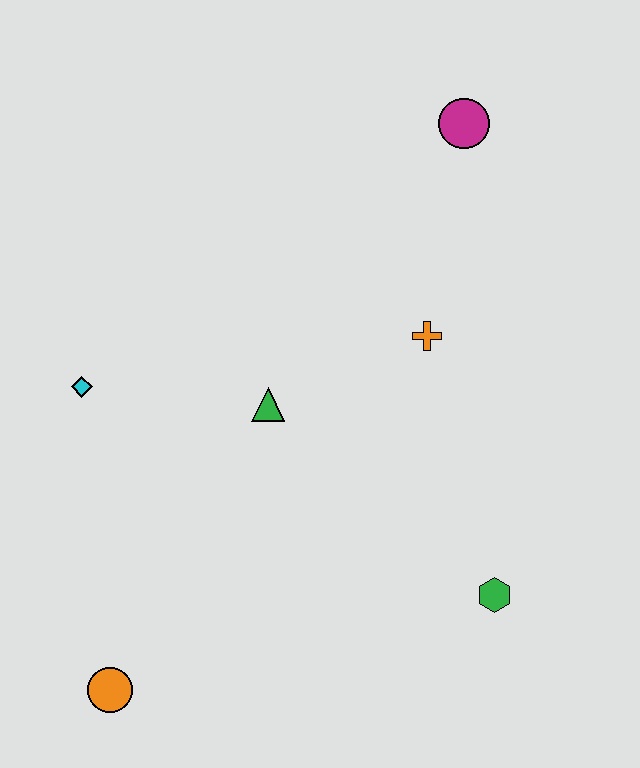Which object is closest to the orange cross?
The green triangle is closest to the orange cross.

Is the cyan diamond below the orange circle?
No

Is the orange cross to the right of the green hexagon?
No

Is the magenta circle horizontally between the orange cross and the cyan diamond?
No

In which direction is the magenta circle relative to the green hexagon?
The magenta circle is above the green hexagon.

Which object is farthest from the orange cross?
The orange circle is farthest from the orange cross.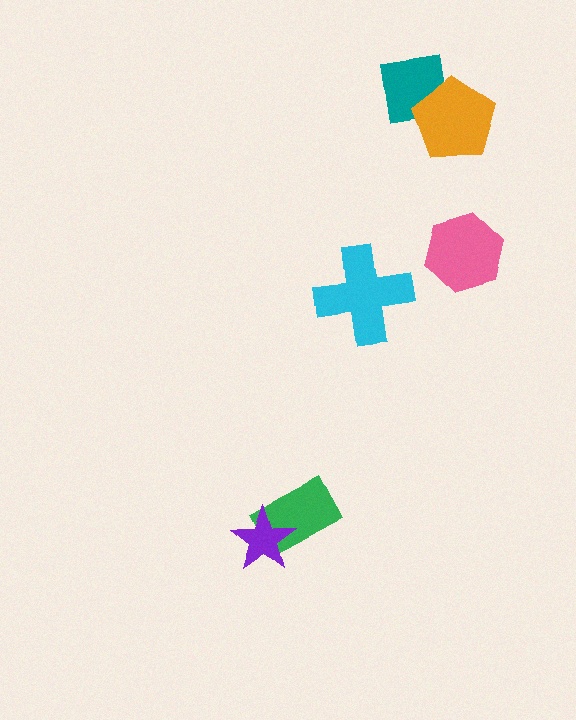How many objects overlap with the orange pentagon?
1 object overlaps with the orange pentagon.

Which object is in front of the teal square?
The orange pentagon is in front of the teal square.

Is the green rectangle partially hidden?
Yes, it is partially covered by another shape.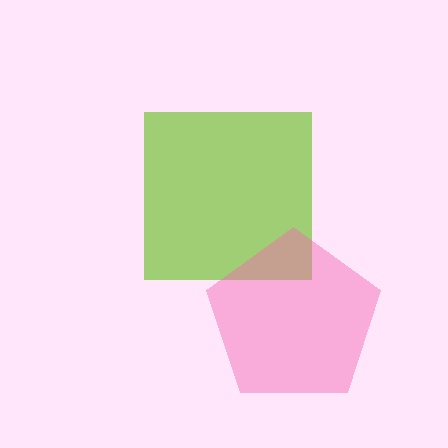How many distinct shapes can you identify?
There are 2 distinct shapes: a lime square, a pink pentagon.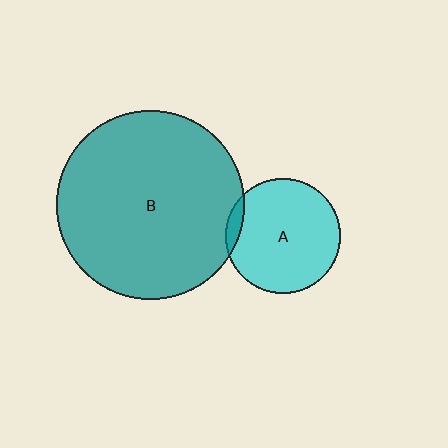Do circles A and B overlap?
Yes.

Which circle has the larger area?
Circle B (teal).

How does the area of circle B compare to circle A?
Approximately 2.7 times.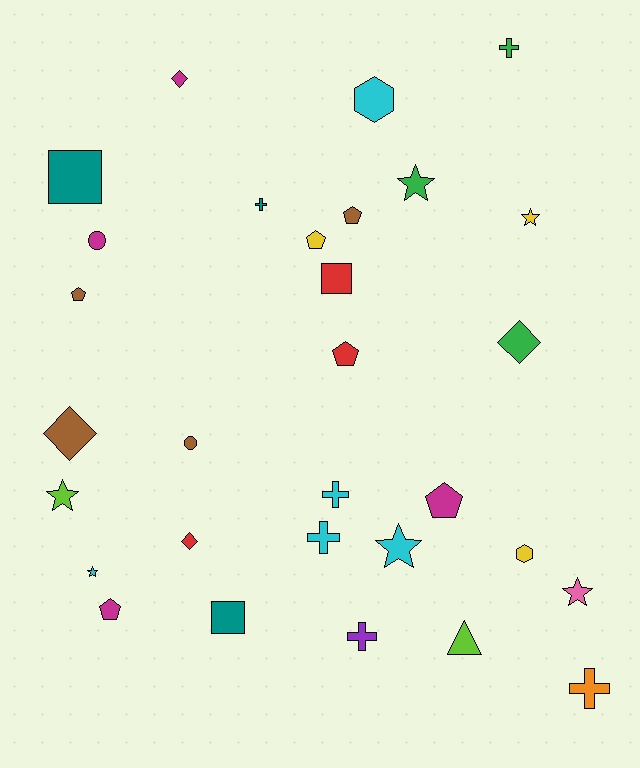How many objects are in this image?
There are 30 objects.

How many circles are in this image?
There are 2 circles.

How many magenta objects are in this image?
There are 4 magenta objects.